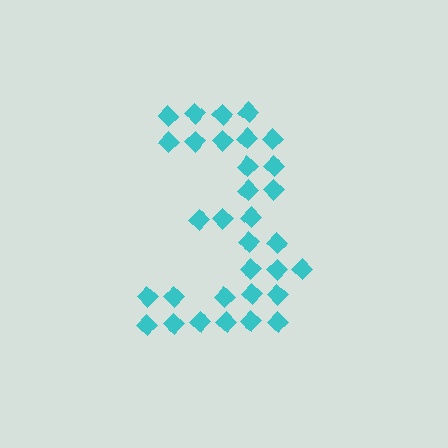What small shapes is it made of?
It is made of small diamonds.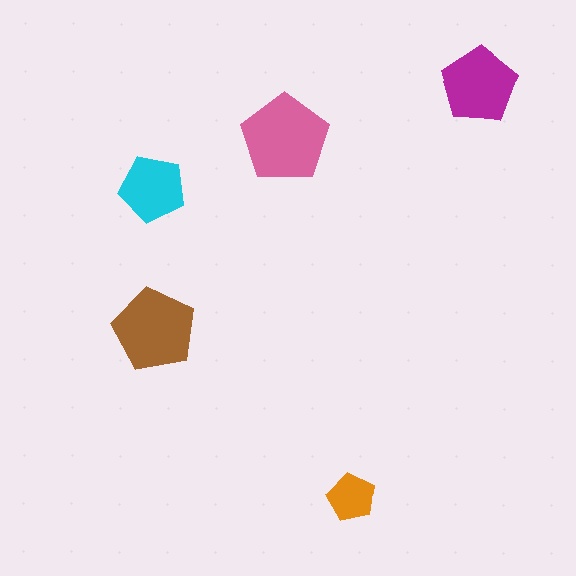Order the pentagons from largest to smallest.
the pink one, the brown one, the magenta one, the cyan one, the orange one.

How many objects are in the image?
There are 5 objects in the image.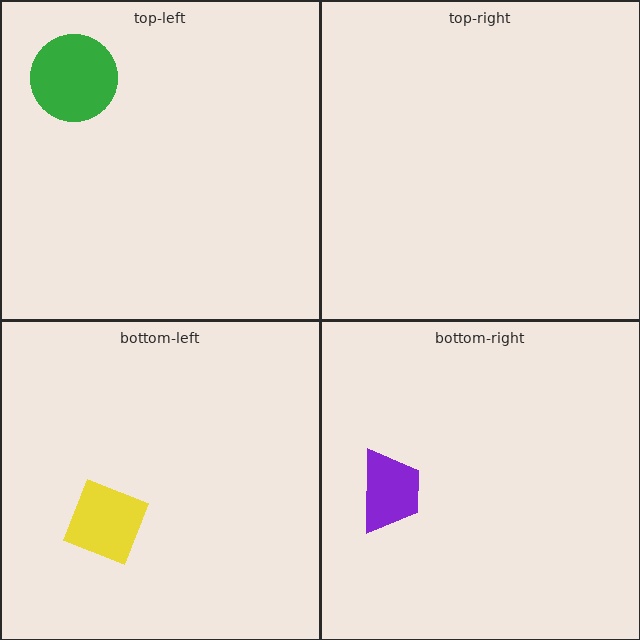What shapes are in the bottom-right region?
The purple trapezoid.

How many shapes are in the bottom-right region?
1.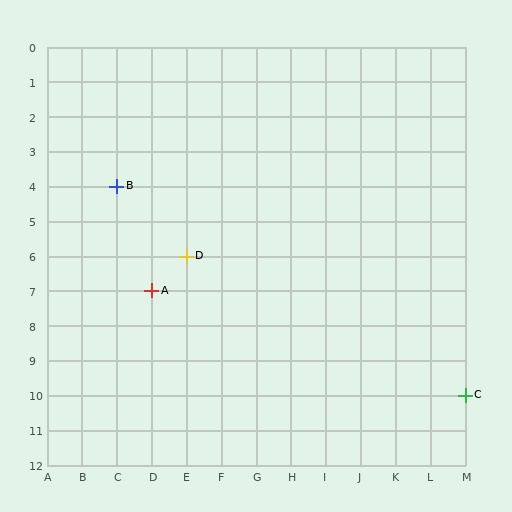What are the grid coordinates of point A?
Point A is at grid coordinates (D, 7).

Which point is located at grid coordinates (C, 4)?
Point B is at (C, 4).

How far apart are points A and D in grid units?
Points A and D are 1 column and 1 row apart (about 1.4 grid units diagonally).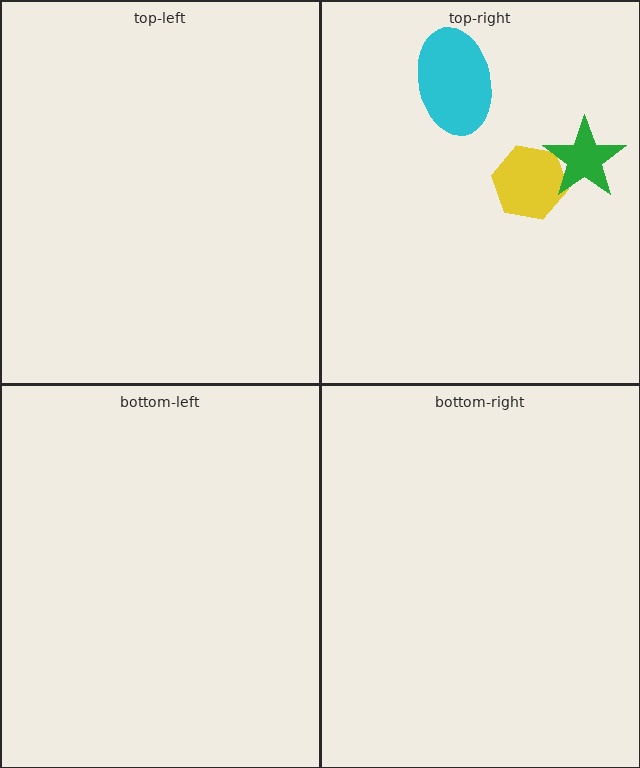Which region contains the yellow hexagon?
The top-right region.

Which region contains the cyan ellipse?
The top-right region.